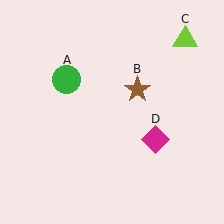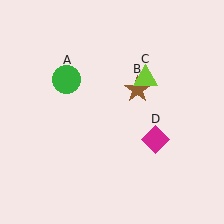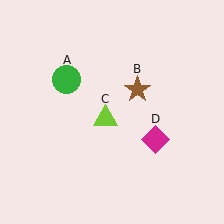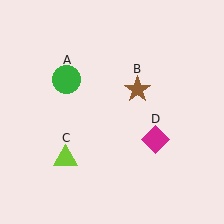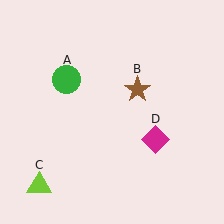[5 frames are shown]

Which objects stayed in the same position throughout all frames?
Green circle (object A) and brown star (object B) and magenta diamond (object D) remained stationary.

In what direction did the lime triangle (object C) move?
The lime triangle (object C) moved down and to the left.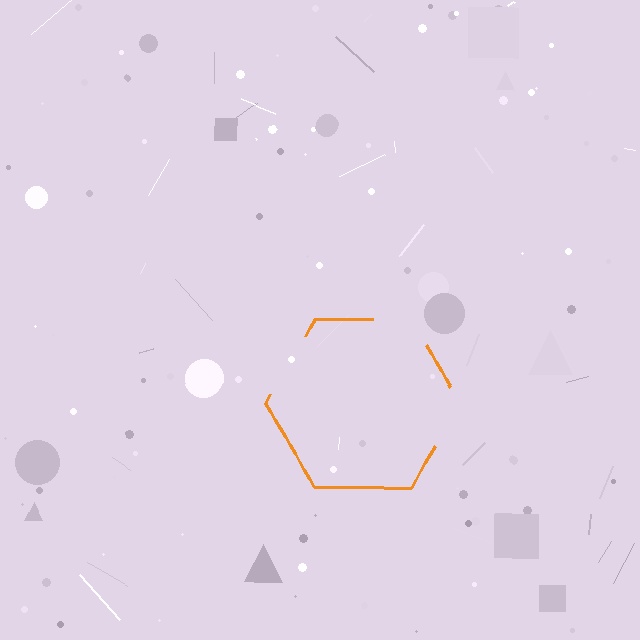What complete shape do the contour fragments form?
The contour fragments form a hexagon.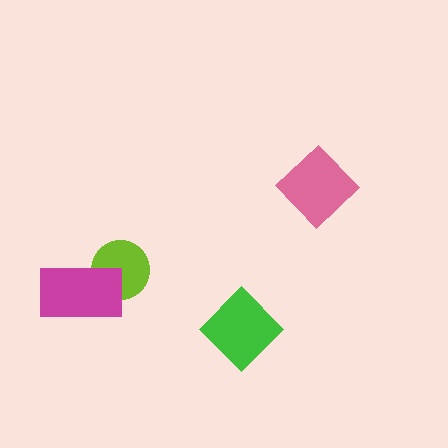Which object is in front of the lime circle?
The magenta rectangle is in front of the lime circle.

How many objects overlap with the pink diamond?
0 objects overlap with the pink diamond.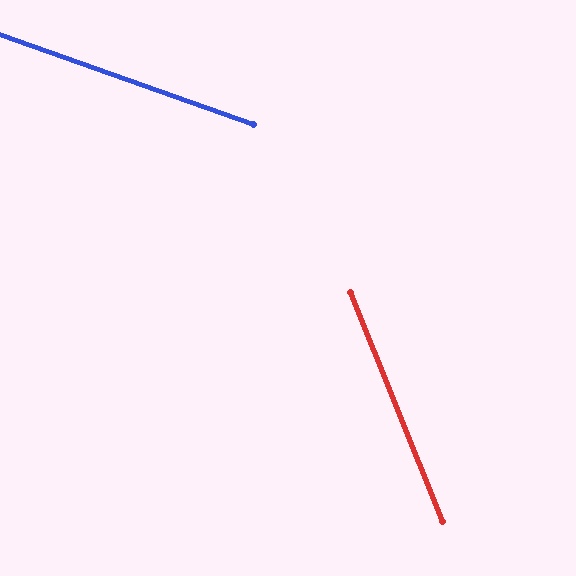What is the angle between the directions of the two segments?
Approximately 49 degrees.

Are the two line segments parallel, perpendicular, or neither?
Neither parallel nor perpendicular — they differ by about 49°.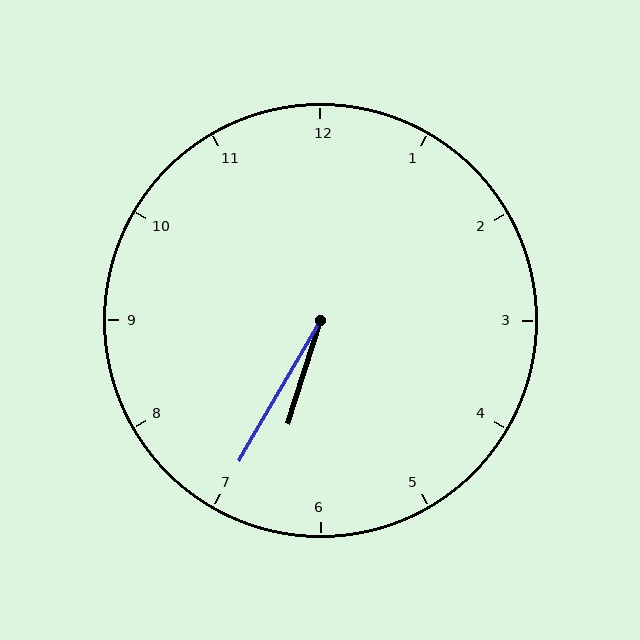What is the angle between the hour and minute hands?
Approximately 12 degrees.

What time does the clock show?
6:35.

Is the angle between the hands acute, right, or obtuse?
It is acute.